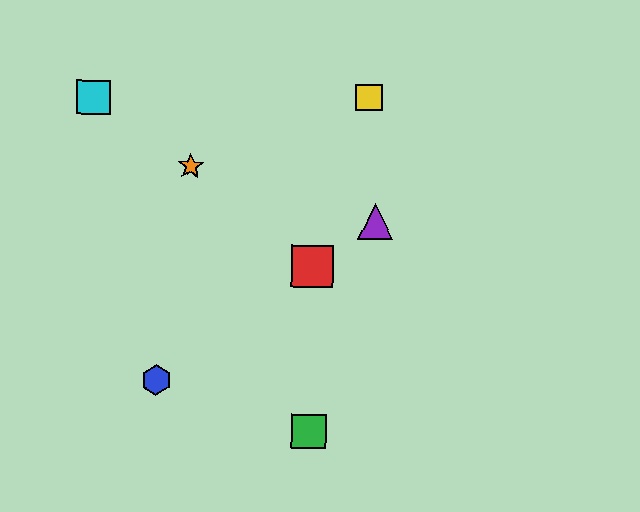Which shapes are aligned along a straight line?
The red square, the blue hexagon, the purple triangle are aligned along a straight line.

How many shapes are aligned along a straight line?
3 shapes (the red square, the blue hexagon, the purple triangle) are aligned along a straight line.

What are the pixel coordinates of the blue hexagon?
The blue hexagon is at (156, 380).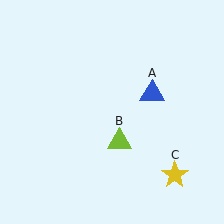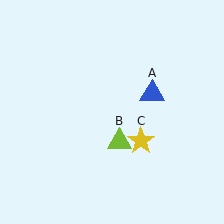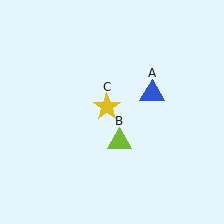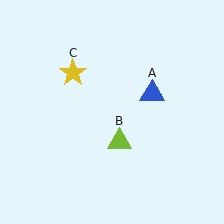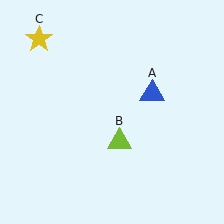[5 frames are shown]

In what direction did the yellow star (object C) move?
The yellow star (object C) moved up and to the left.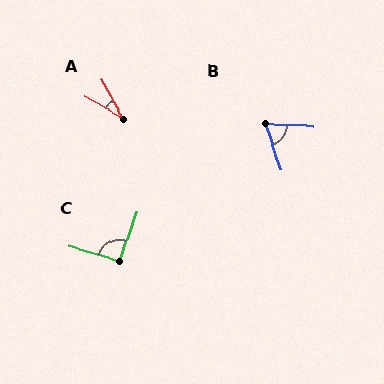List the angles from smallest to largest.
A (31°), B (69°), C (93°).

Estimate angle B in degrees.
Approximately 69 degrees.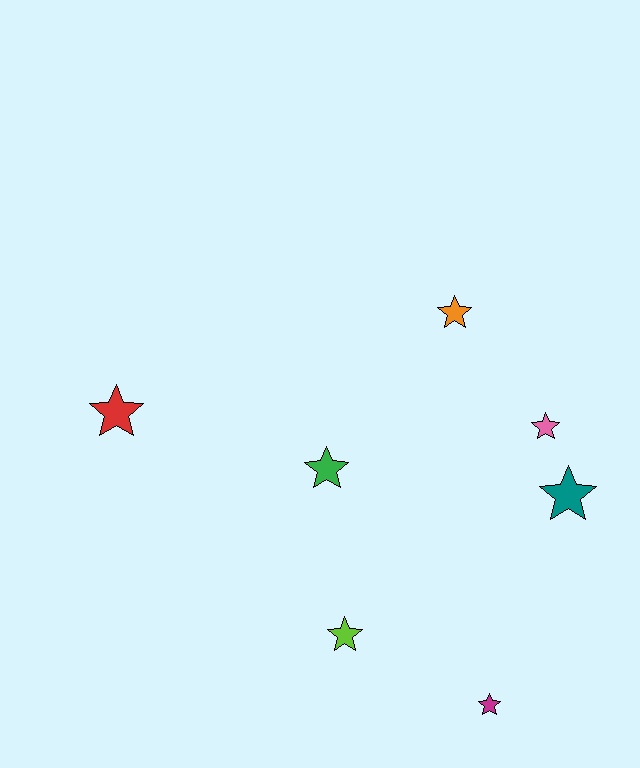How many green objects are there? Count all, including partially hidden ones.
There is 1 green object.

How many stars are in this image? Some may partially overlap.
There are 7 stars.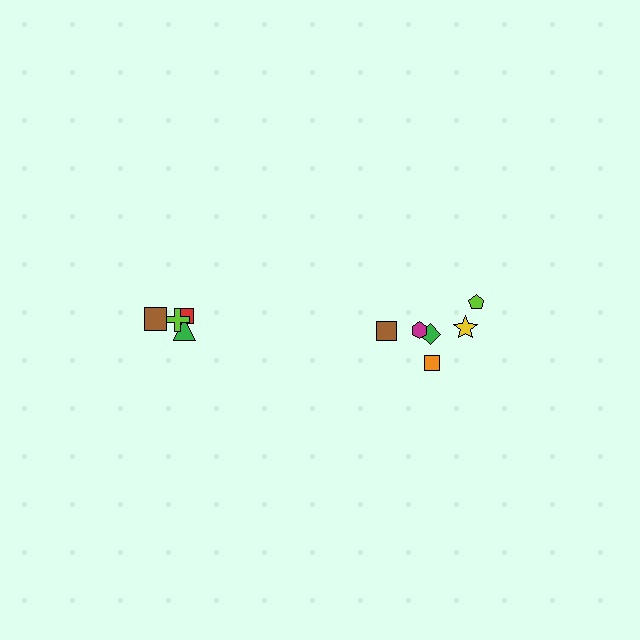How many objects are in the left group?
There are 4 objects.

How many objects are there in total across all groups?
There are 10 objects.